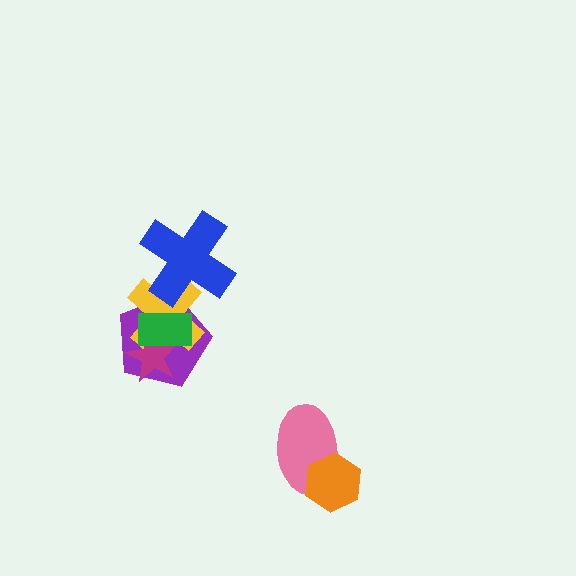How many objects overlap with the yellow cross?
4 objects overlap with the yellow cross.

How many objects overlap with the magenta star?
3 objects overlap with the magenta star.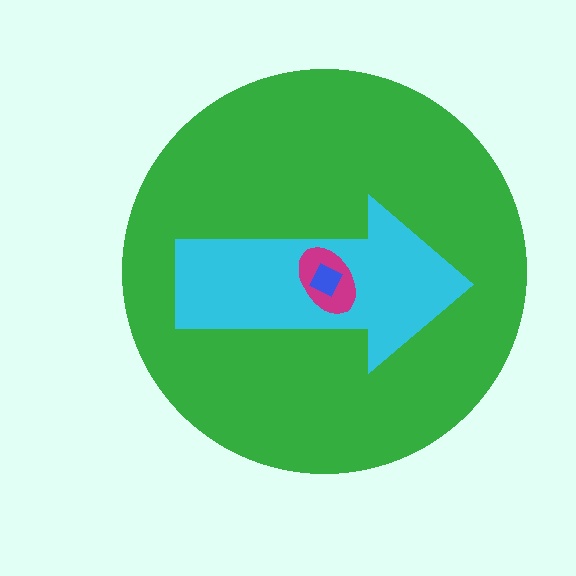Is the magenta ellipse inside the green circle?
Yes.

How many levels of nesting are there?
4.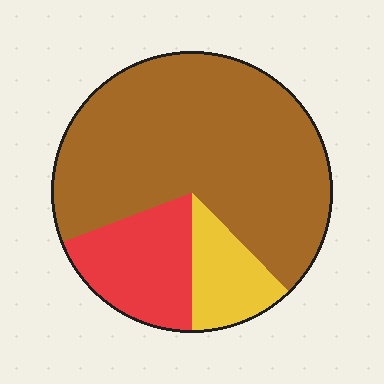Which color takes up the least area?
Yellow, at roughly 10%.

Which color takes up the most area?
Brown, at roughly 70%.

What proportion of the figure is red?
Red covers roughly 20% of the figure.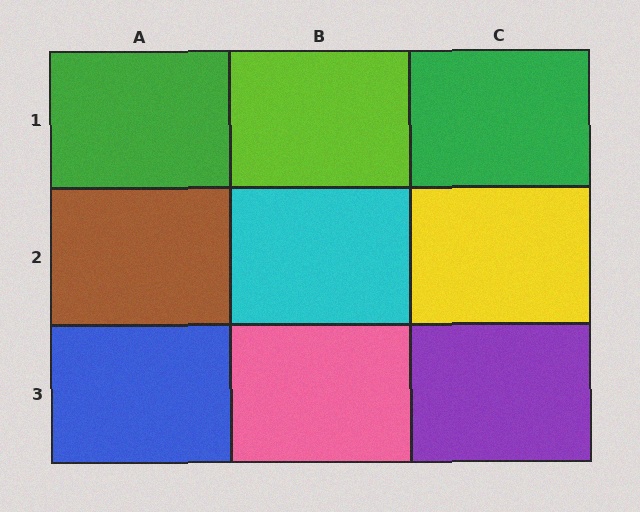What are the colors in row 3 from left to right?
Blue, pink, purple.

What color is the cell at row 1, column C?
Green.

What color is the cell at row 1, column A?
Green.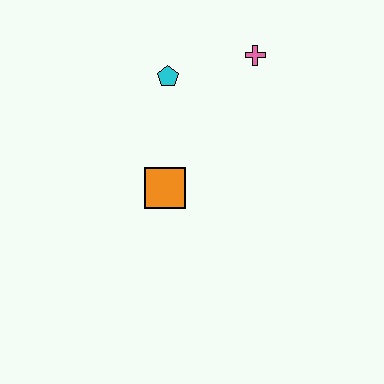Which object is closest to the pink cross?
The cyan pentagon is closest to the pink cross.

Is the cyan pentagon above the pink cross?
No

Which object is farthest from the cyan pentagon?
The orange square is farthest from the cyan pentagon.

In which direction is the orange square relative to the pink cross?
The orange square is below the pink cross.